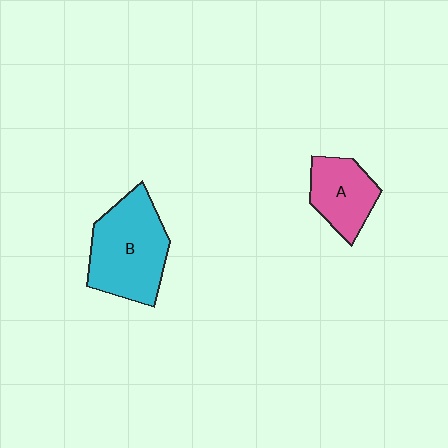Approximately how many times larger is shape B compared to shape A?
Approximately 1.7 times.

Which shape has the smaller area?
Shape A (pink).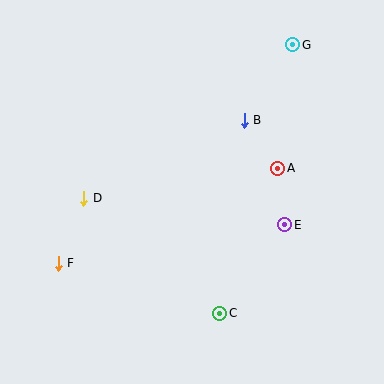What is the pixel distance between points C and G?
The distance between C and G is 279 pixels.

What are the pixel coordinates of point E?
Point E is at (285, 225).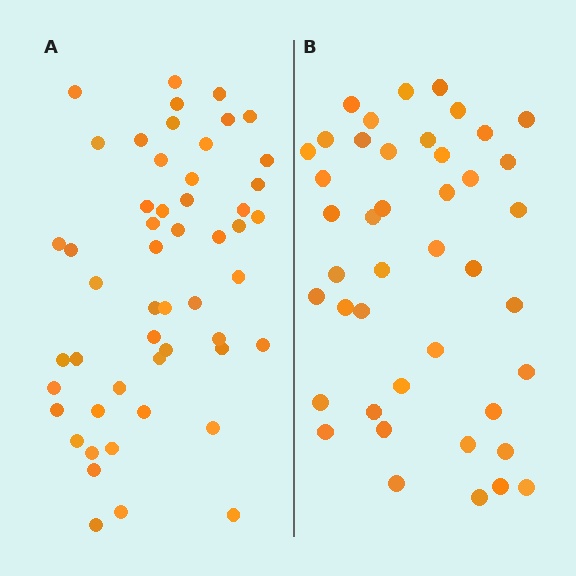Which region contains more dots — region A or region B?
Region A (the left region) has more dots.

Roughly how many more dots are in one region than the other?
Region A has roughly 8 or so more dots than region B.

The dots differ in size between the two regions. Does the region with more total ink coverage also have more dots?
No. Region B has more total ink coverage because its dots are larger, but region A actually contains more individual dots. Total area can be misleading — the number of items is what matters here.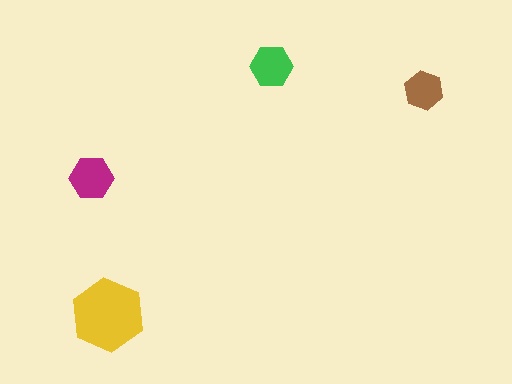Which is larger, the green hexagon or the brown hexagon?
The green one.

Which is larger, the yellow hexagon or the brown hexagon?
The yellow one.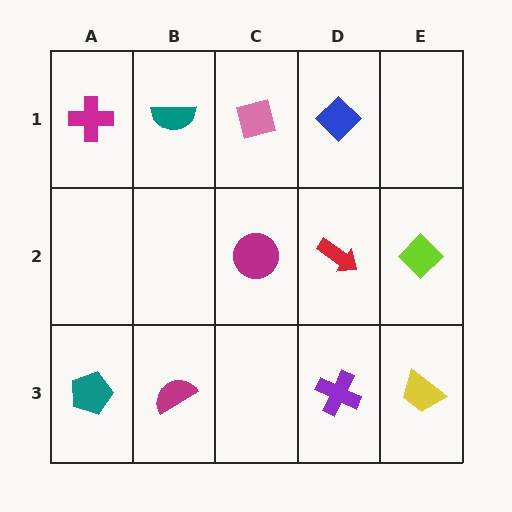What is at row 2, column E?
A lime diamond.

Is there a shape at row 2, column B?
No, that cell is empty.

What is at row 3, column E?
A yellow trapezoid.